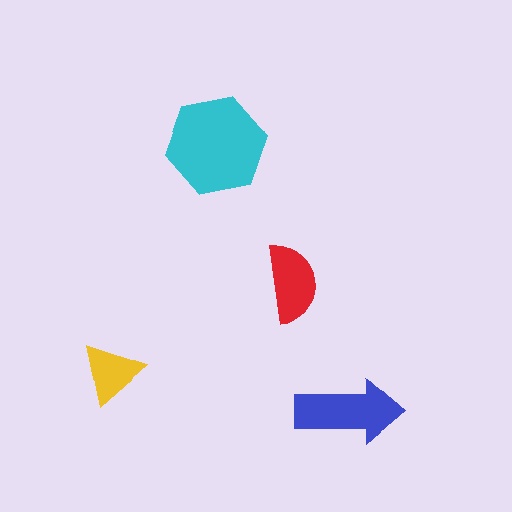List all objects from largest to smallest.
The cyan hexagon, the blue arrow, the red semicircle, the yellow triangle.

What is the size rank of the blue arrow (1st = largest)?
2nd.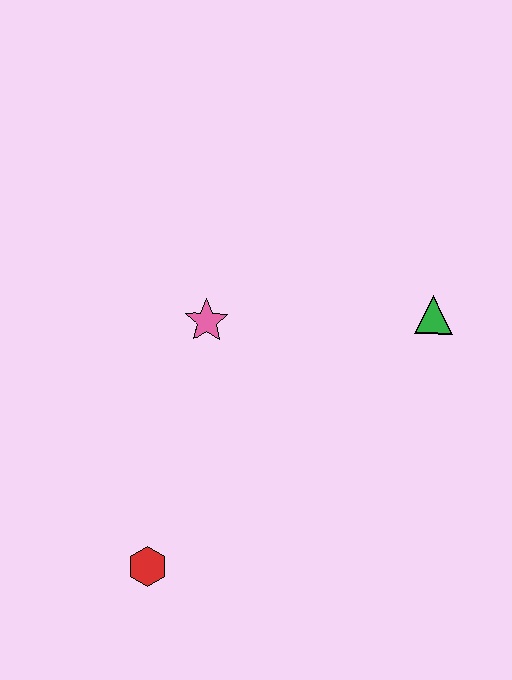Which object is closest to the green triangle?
The pink star is closest to the green triangle.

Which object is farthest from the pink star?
The red hexagon is farthest from the pink star.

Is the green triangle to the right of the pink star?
Yes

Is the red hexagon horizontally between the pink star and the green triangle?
No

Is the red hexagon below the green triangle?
Yes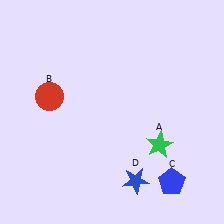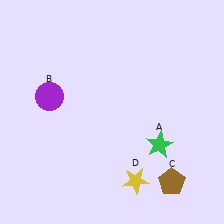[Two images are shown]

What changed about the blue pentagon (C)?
In Image 1, C is blue. In Image 2, it changed to brown.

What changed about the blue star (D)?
In Image 1, D is blue. In Image 2, it changed to yellow.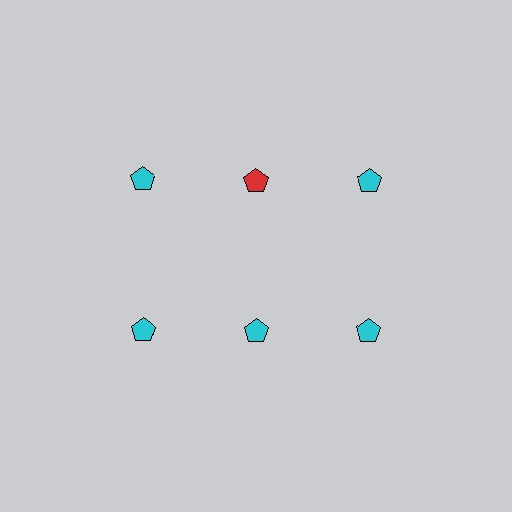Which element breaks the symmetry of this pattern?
The red pentagon in the top row, second from left column breaks the symmetry. All other shapes are cyan pentagons.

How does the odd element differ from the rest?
It has a different color: red instead of cyan.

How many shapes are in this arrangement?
There are 6 shapes arranged in a grid pattern.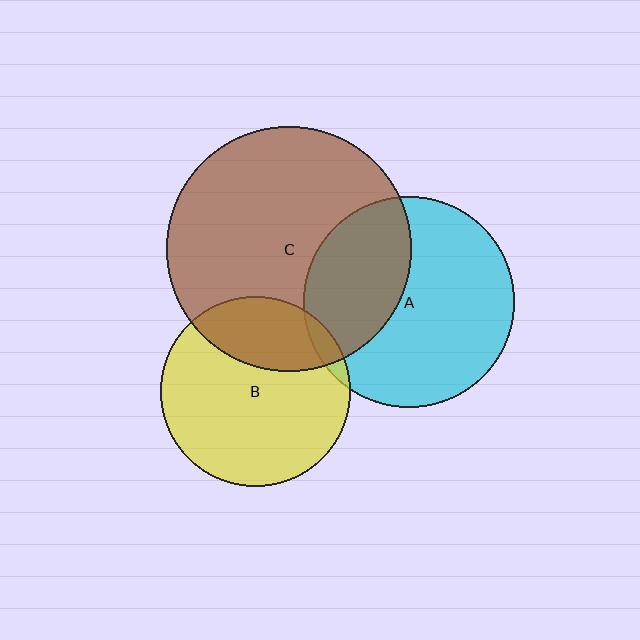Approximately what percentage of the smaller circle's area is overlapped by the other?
Approximately 30%.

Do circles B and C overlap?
Yes.